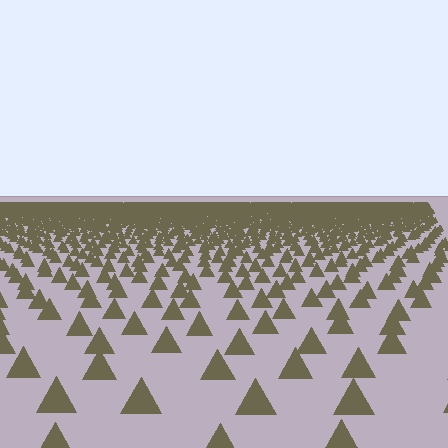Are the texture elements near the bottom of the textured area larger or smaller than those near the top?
Larger. Near the bottom, elements are closer to the viewer and appear at a bigger on-screen size.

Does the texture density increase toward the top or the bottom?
Density increases toward the top.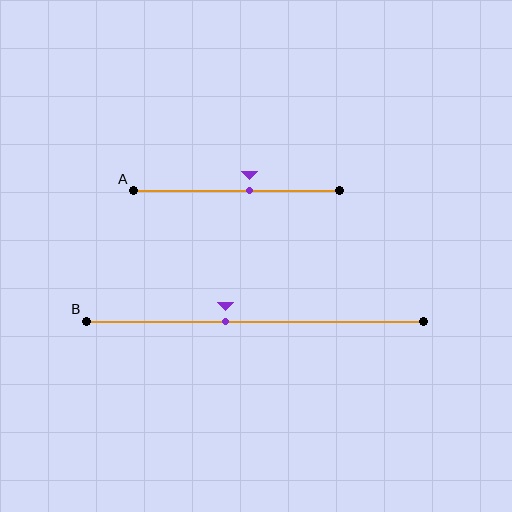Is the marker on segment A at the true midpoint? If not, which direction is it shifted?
No, the marker on segment A is shifted to the right by about 6% of the segment length.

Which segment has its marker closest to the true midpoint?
Segment A has its marker closest to the true midpoint.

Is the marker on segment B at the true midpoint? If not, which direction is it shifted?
No, the marker on segment B is shifted to the left by about 9% of the segment length.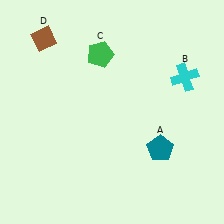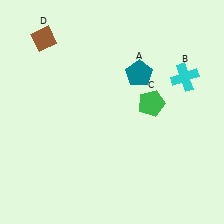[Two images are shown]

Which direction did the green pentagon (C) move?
The green pentagon (C) moved right.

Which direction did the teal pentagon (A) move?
The teal pentagon (A) moved up.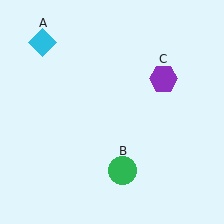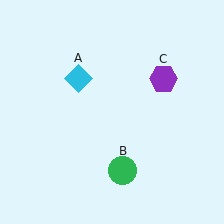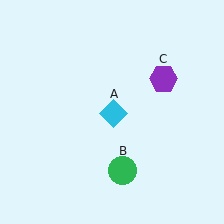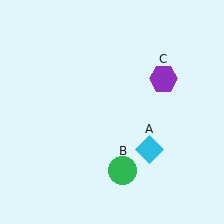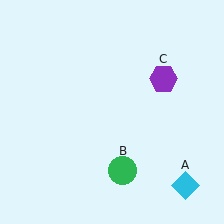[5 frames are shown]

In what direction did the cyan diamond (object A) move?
The cyan diamond (object A) moved down and to the right.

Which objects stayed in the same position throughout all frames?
Green circle (object B) and purple hexagon (object C) remained stationary.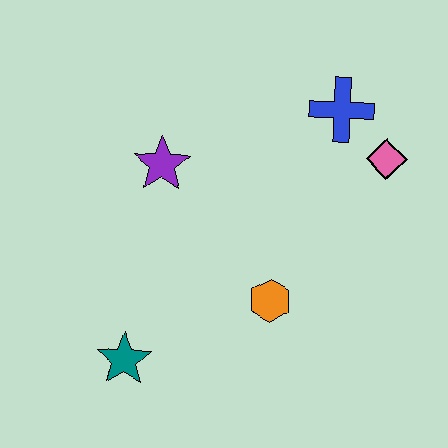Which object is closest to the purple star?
The orange hexagon is closest to the purple star.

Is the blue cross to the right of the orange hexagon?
Yes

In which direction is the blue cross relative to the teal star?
The blue cross is above the teal star.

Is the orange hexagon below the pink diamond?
Yes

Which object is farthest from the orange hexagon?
The blue cross is farthest from the orange hexagon.